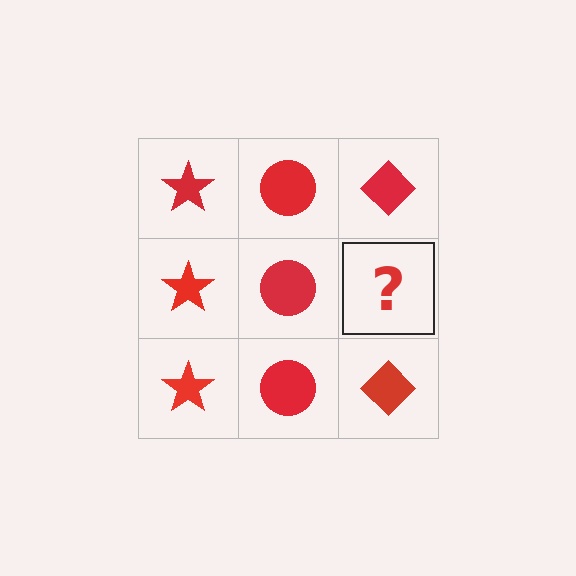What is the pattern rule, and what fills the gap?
The rule is that each column has a consistent shape. The gap should be filled with a red diamond.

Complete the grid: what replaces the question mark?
The question mark should be replaced with a red diamond.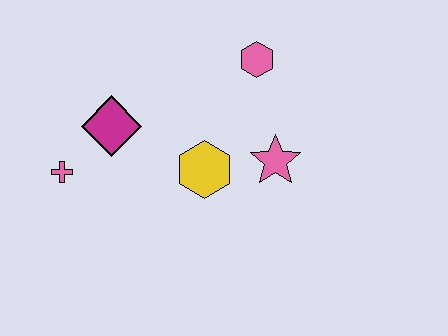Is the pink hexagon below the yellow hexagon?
No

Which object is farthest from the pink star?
The pink cross is farthest from the pink star.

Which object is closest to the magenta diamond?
The pink cross is closest to the magenta diamond.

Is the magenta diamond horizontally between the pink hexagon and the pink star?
No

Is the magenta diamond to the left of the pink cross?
No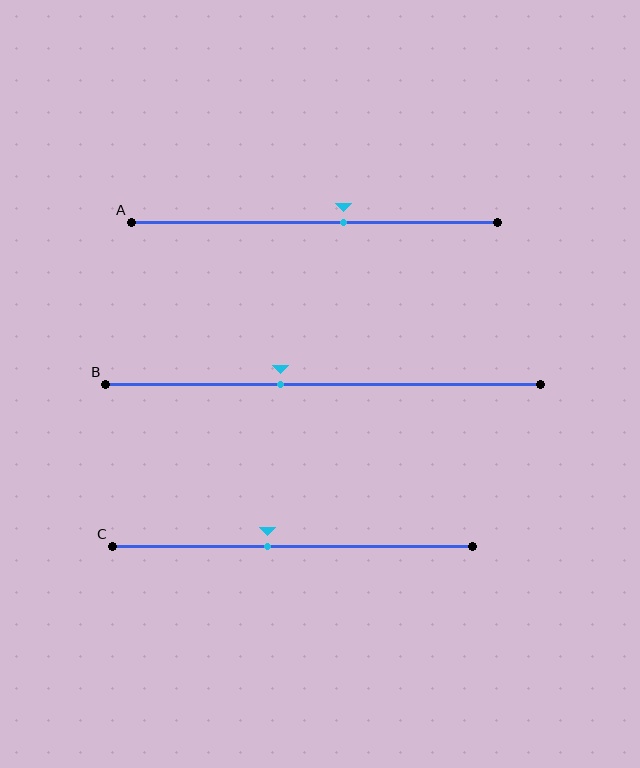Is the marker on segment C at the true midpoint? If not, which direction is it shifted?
No, the marker on segment C is shifted to the left by about 7% of the segment length.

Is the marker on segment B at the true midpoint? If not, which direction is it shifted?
No, the marker on segment B is shifted to the left by about 10% of the segment length.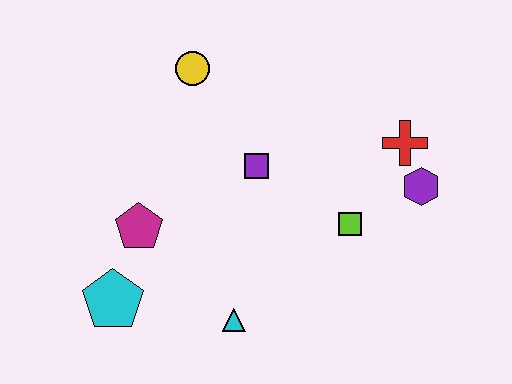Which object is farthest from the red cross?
The cyan pentagon is farthest from the red cross.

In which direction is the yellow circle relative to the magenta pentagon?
The yellow circle is above the magenta pentagon.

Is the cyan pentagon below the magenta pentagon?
Yes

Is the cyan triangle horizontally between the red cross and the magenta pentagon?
Yes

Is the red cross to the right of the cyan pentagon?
Yes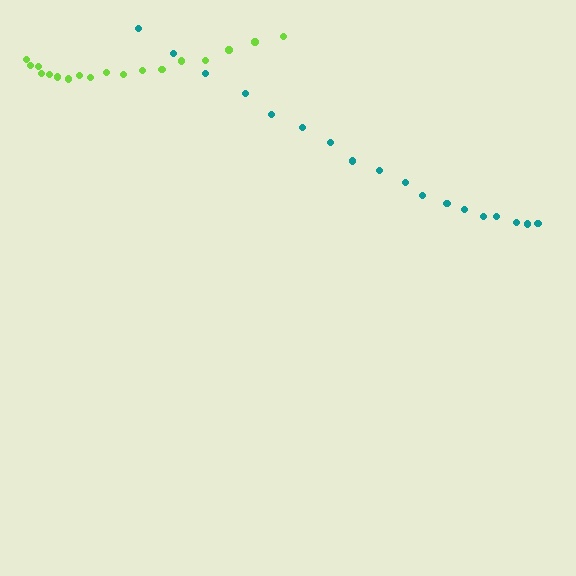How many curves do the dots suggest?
There are 2 distinct paths.